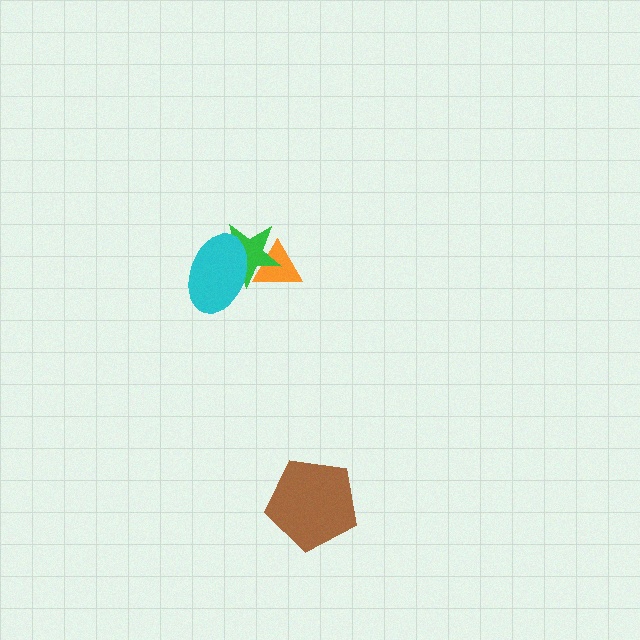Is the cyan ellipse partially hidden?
No, no other shape covers it.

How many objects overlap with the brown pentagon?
0 objects overlap with the brown pentagon.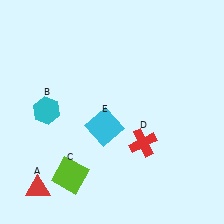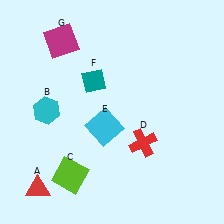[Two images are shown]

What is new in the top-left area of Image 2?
A teal diamond (F) was added in the top-left area of Image 2.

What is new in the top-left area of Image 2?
A magenta square (G) was added in the top-left area of Image 2.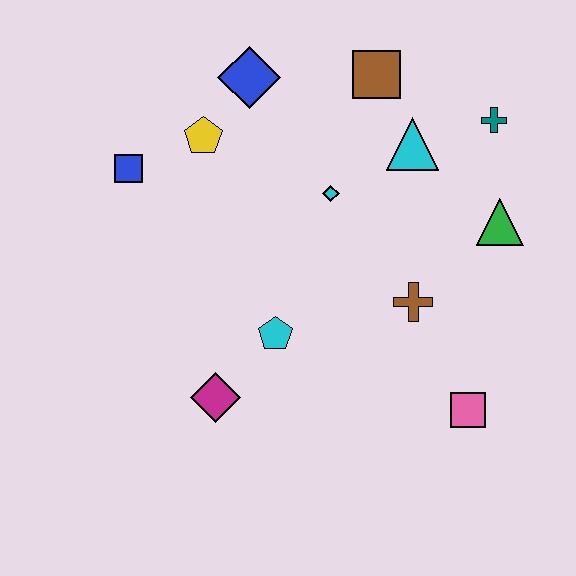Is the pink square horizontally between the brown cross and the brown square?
No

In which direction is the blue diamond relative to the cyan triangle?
The blue diamond is to the left of the cyan triangle.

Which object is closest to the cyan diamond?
The cyan triangle is closest to the cyan diamond.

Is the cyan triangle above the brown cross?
Yes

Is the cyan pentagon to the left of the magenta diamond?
No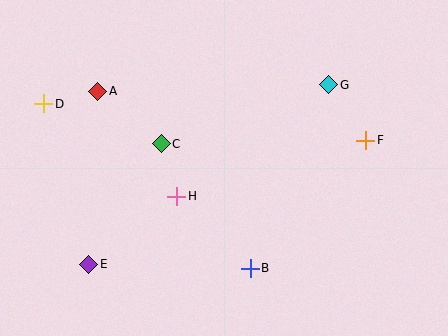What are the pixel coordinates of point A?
Point A is at (98, 91).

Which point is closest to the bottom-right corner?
Point B is closest to the bottom-right corner.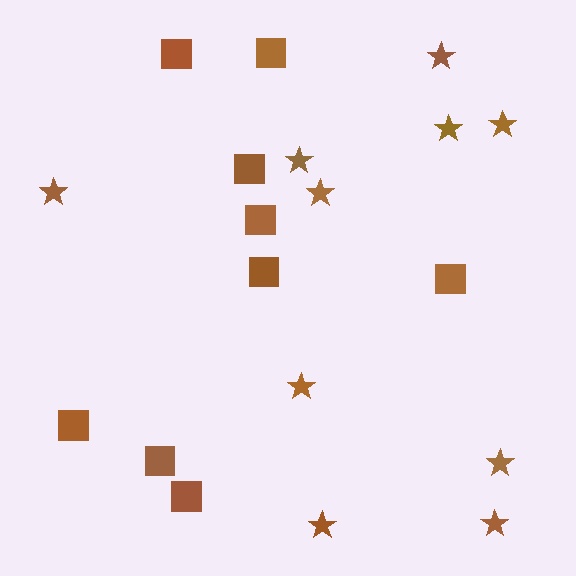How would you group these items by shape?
There are 2 groups: one group of squares (9) and one group of stars (10).